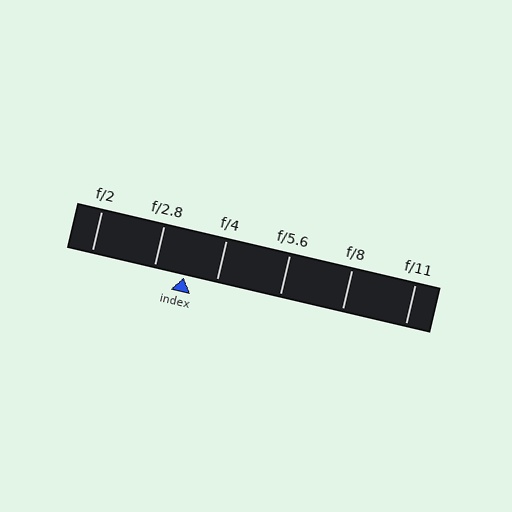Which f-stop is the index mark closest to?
The index mark is closest to f/2.8.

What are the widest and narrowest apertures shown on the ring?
The widest aperture shown is f/2 and the narrowest is f/11.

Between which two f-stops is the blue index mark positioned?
The index mark is between f/2.8 and f/4.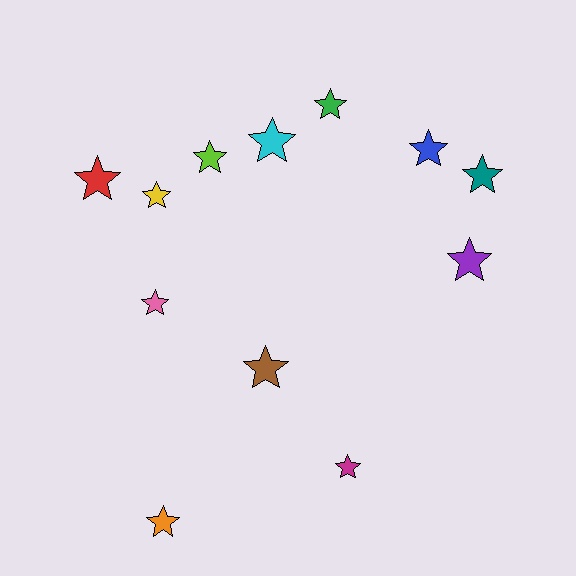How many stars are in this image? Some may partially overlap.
There are 12 stars.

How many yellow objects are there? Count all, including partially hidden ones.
There is 1 yellow object.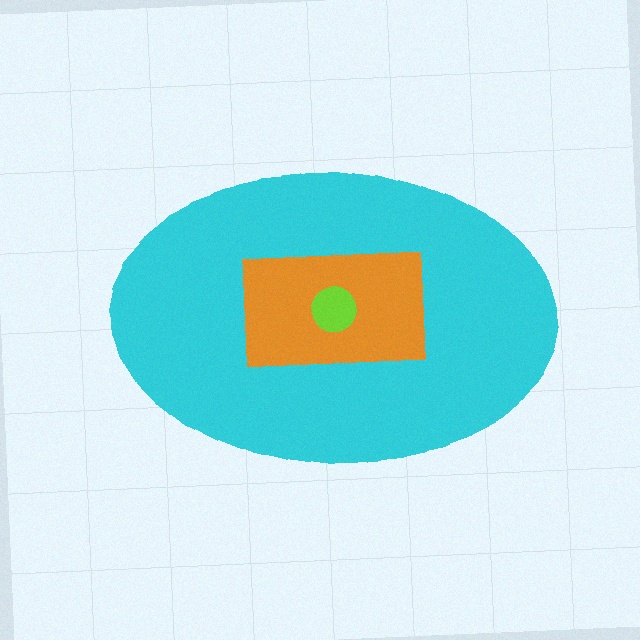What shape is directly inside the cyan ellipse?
The orange rectangle.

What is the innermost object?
The lime circle.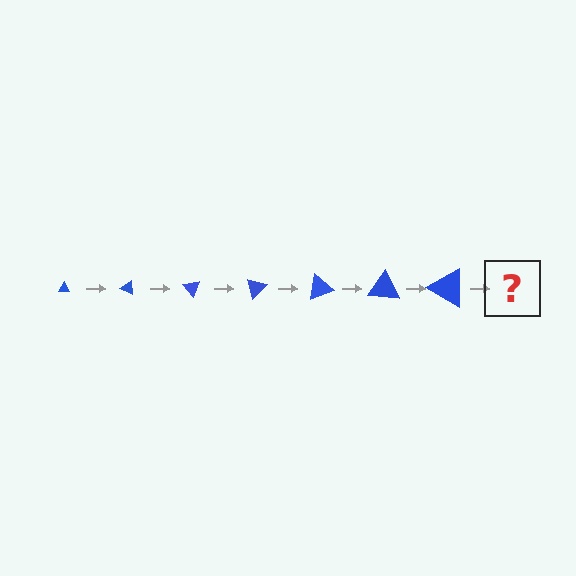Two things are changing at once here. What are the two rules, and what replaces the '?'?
The two rules are that the triangle grows larger each step and it rotates 25 degrees each step. The '?' should be a triangle, larger than the previous one and rotated 175 degrees from the start.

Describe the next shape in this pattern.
It should be a triangle, larger than the previous one and rotated 175 degrees from the start.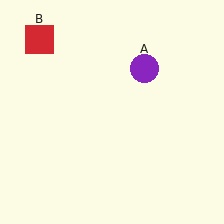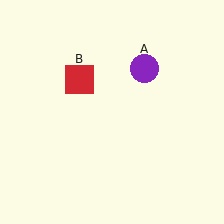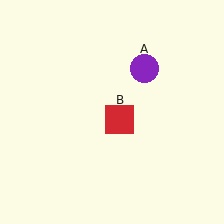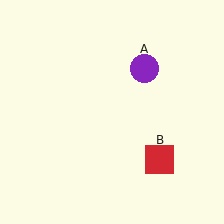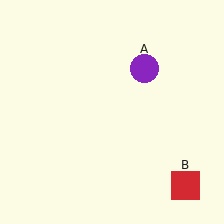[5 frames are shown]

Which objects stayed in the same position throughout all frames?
Purple circle (object A) remained stationary.